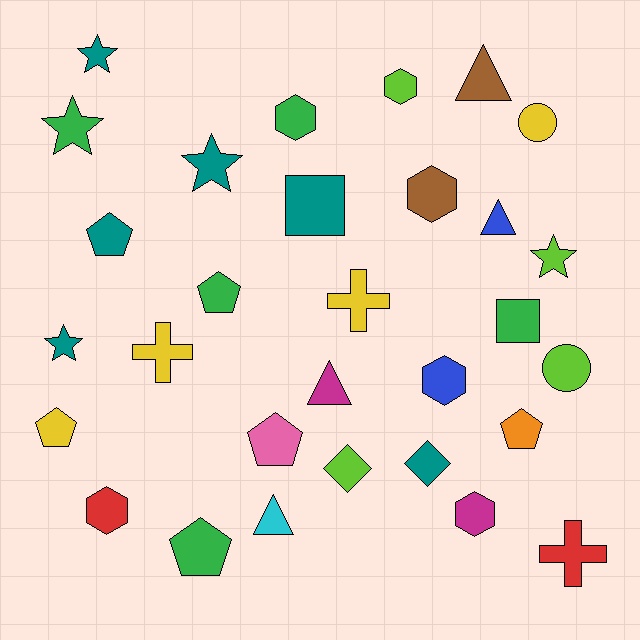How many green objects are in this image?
There are 5 green objects.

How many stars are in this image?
There are 5 stars.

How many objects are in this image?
There are 30 objects.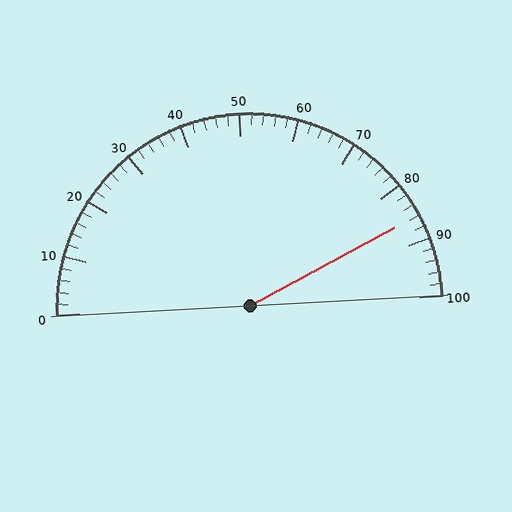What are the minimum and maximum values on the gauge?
The gauge ranges from 0 to 100.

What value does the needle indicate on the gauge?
The needle indicates approximately 86.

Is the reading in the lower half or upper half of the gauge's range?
The reading is in the upper half of the range (0 to 100).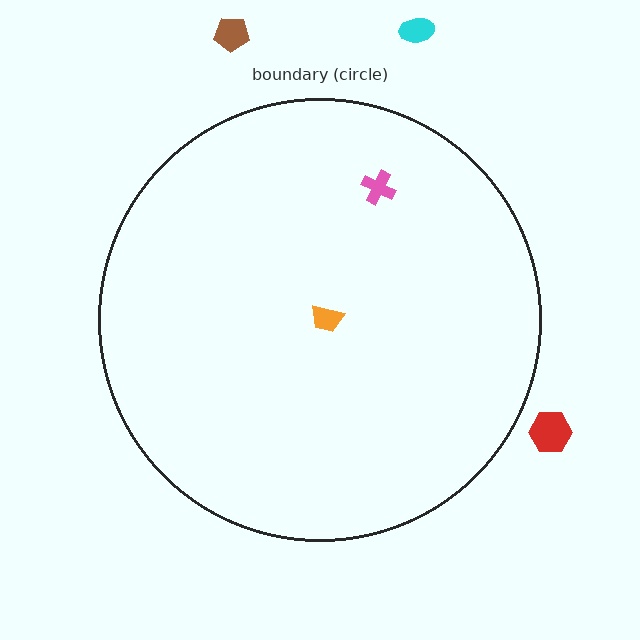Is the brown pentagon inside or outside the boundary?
Outside.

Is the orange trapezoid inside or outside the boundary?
Inside.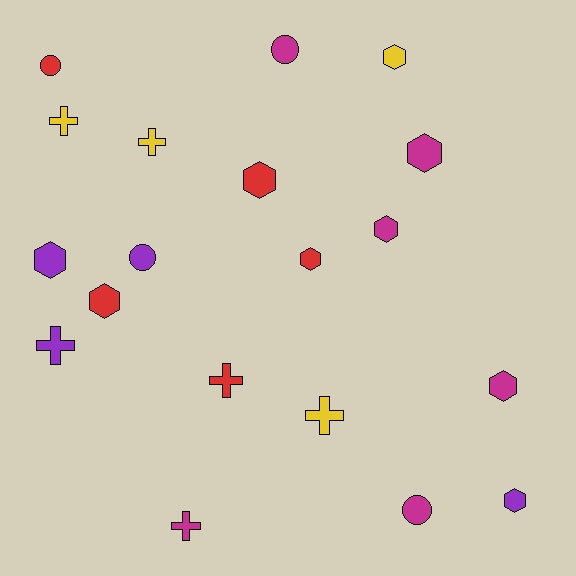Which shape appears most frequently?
Hexagon, with 9 objects.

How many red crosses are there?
There is 1 red cross.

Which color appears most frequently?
Magenta, with 6 objects.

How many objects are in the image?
There are 19 objects.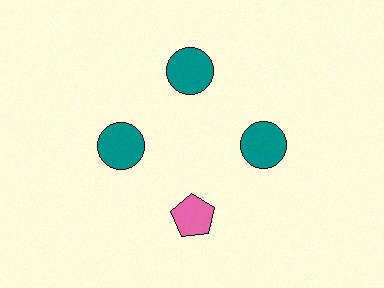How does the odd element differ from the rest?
It differs in both color (pink instead of teal) and shape (pentagon instead of circle).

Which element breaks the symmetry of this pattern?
The pink pentagon at roughly the 6 o'clock position breaks the symmetry. All other shapes are teal circles.